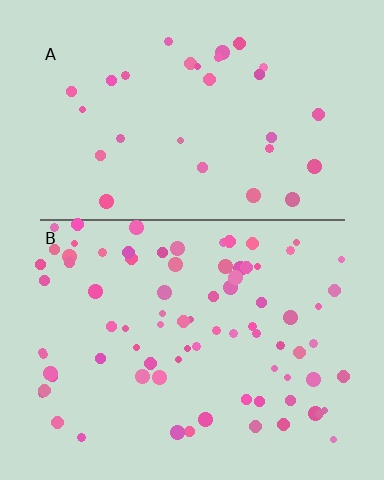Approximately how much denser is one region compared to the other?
Approximately 2.7× — region B over region A.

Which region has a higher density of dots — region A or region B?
B (the bottom).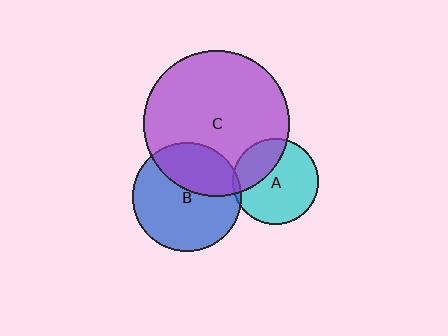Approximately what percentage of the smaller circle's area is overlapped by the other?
Approximately 35%.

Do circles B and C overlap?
Yes.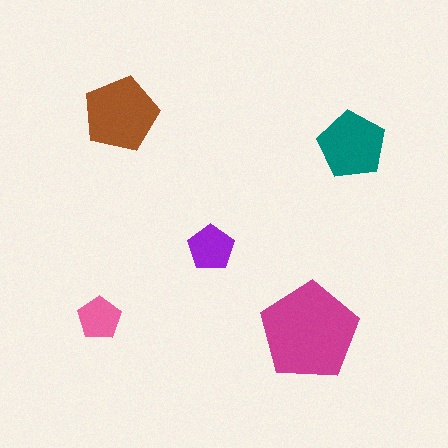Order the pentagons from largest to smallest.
the magenta one, the brown one, the teal one, the purple one, the pink one.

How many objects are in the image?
There are 5 objects in the image.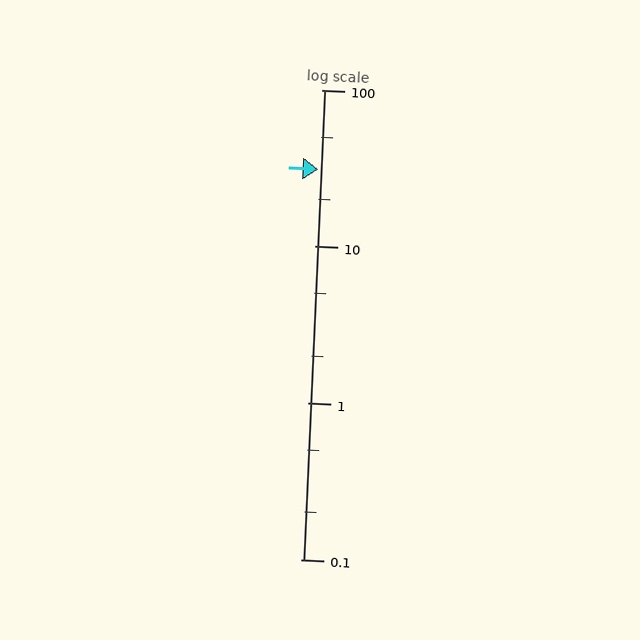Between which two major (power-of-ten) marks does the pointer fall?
The pointer is between 10 and 100.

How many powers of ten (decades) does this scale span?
The scale spans 3 decades, from 0.1 to 100.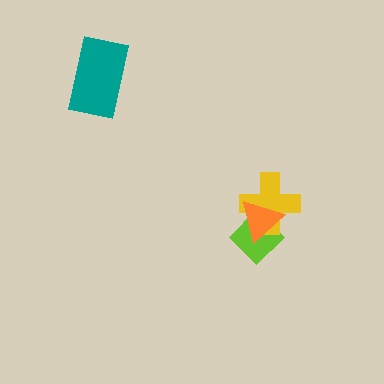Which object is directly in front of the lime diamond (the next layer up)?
The yellow cross is directly in front of the lime diamond.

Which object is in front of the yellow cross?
The orange triangle is in front of the yellow cross.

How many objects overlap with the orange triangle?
2 objects overlap with the orange triangle.